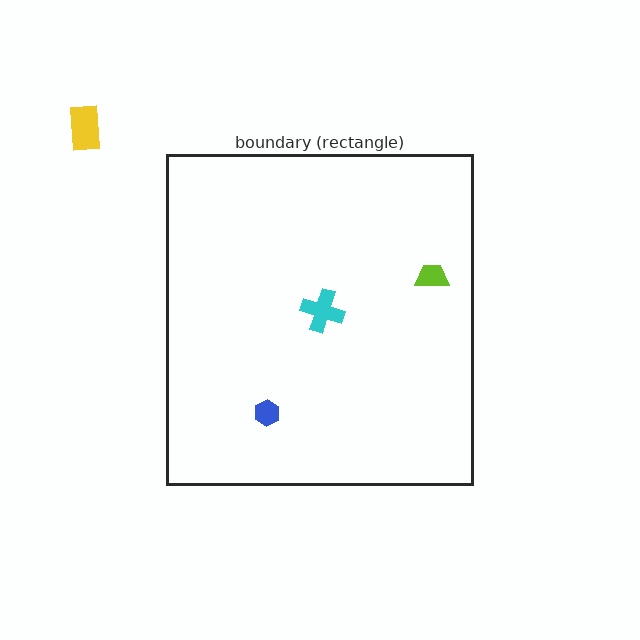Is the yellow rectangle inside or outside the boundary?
Outside.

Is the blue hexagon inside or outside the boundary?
Inside.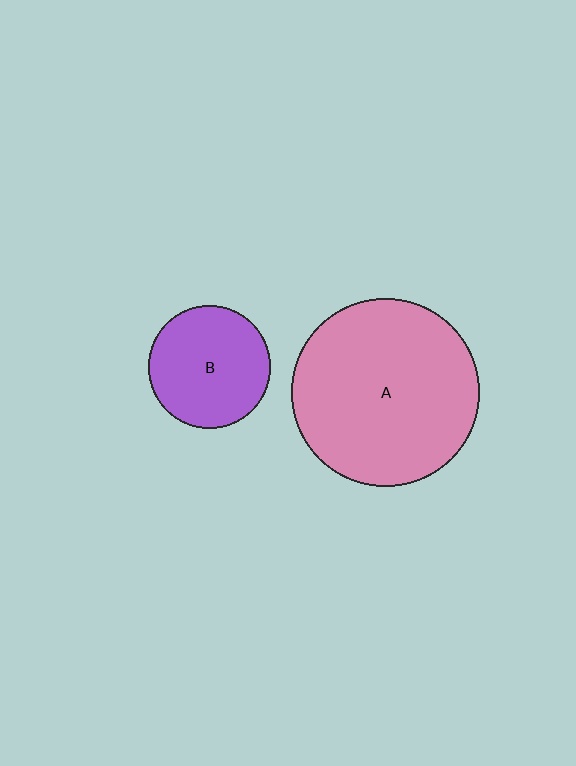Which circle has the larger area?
Circle A (pink).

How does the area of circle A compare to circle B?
Approximately 2.4 times.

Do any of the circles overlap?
No, none of the circles overlap.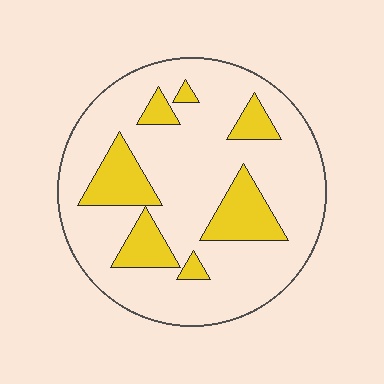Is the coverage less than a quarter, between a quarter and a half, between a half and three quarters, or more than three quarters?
Less than a quarter.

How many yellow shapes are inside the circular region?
7.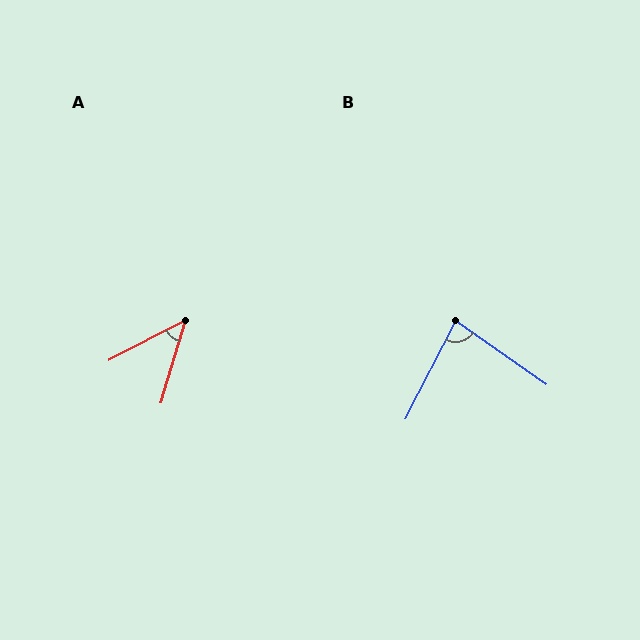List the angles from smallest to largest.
A (46°), B (82°).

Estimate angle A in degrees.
Approximately 46 degrees.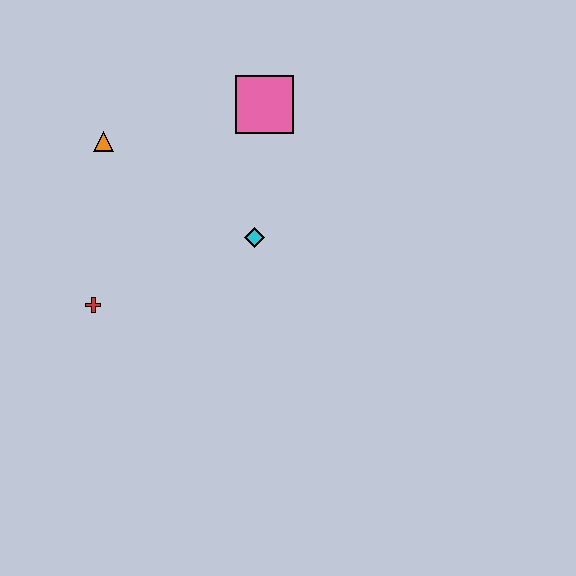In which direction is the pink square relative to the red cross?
The pink square is above the red cross.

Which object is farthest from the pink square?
The red cross is farthest from the pink square.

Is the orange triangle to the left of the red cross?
No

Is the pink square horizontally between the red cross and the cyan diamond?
No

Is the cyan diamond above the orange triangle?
No